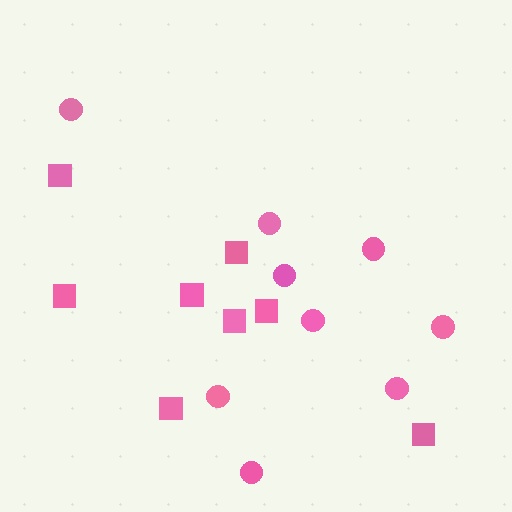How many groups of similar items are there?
There are 2 groups: one group of squares (8) and one group of circles (9).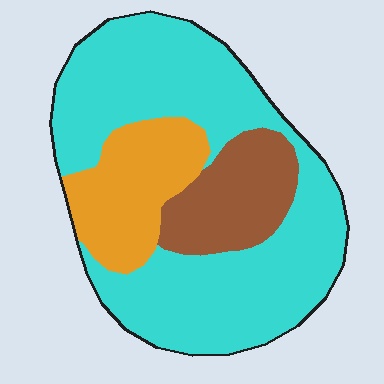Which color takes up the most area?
Cyan, at roughly 65%.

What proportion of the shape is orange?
Orange takes up between a sixth and a third of the shape.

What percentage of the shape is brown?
Brown takes up about one sixth (1/6) of the shape.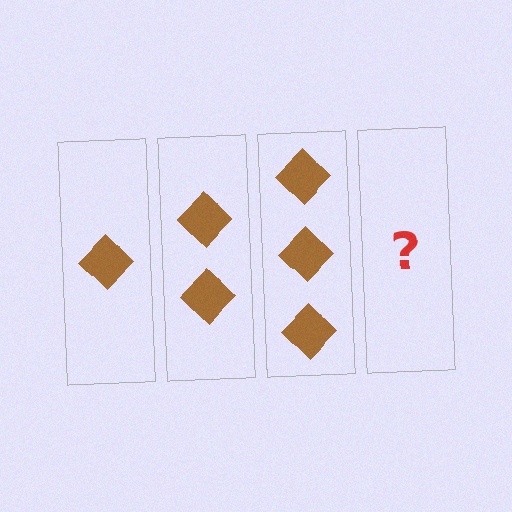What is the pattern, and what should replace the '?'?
The pattern is that each step adds one more diamond. The '?' should be 4 diamonds.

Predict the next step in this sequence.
The next step is 4 diamonds.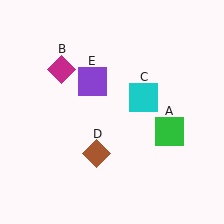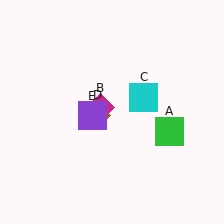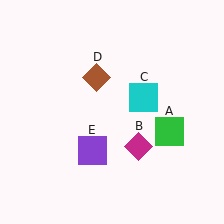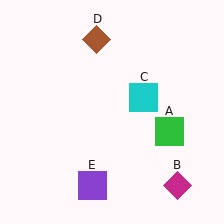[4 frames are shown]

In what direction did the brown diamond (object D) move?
The brown diamond (object D) moved up.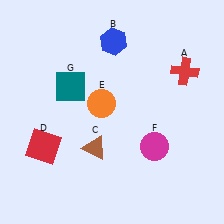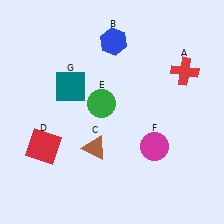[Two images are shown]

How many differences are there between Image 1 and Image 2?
There is 1 difference between the two images.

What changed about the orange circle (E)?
In Image 1, E is orange. In Image 2, it changed to green.